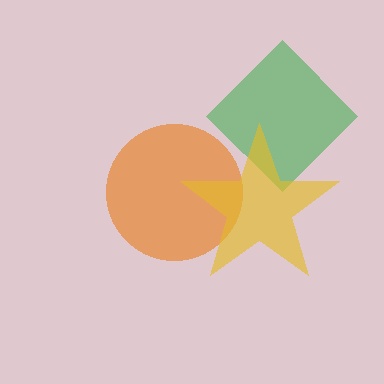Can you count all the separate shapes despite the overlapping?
Yes, there are 3 separate shapes.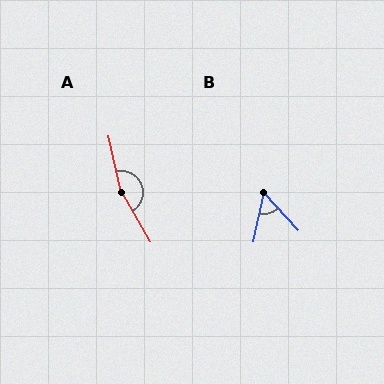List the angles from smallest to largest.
B (55°), A (162°).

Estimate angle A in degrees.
Approximately 162 degrees.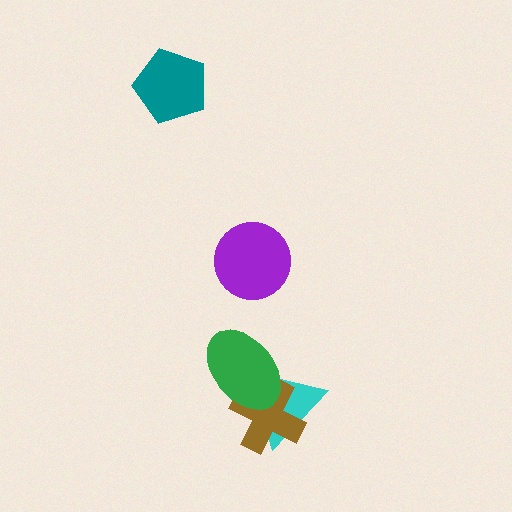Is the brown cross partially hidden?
Yes, it is partially covered by another shape.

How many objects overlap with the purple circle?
0 objects overlap with the purple circle.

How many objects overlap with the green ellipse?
2 objects overlap with the green ellipse.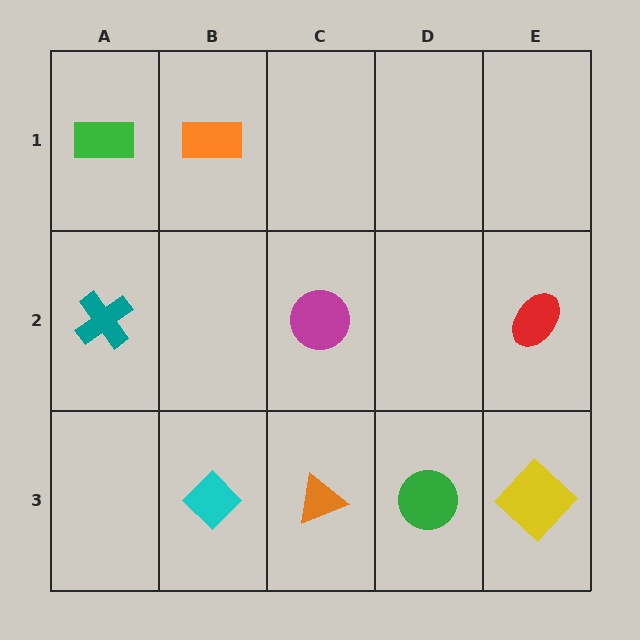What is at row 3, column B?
A cyan diamond.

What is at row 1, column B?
An orange rectangle.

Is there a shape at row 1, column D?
No, that cell is empty.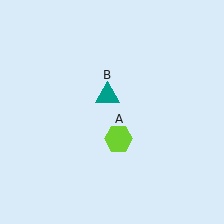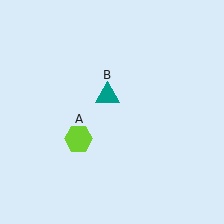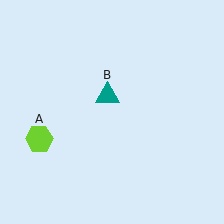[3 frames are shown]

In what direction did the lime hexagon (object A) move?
The lime hexagon (object A) moved left.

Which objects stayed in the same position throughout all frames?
Teal triangle (object B) remained stationary.